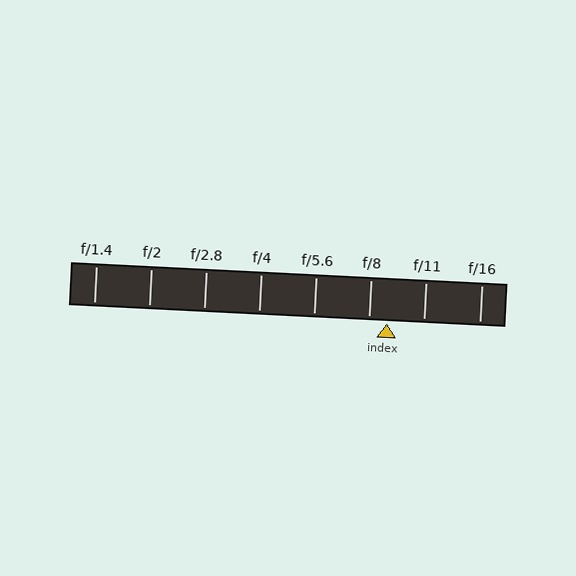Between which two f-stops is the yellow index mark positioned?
The index mark is between f/8 and f/11.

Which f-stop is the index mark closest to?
The index mark is closest to f/8.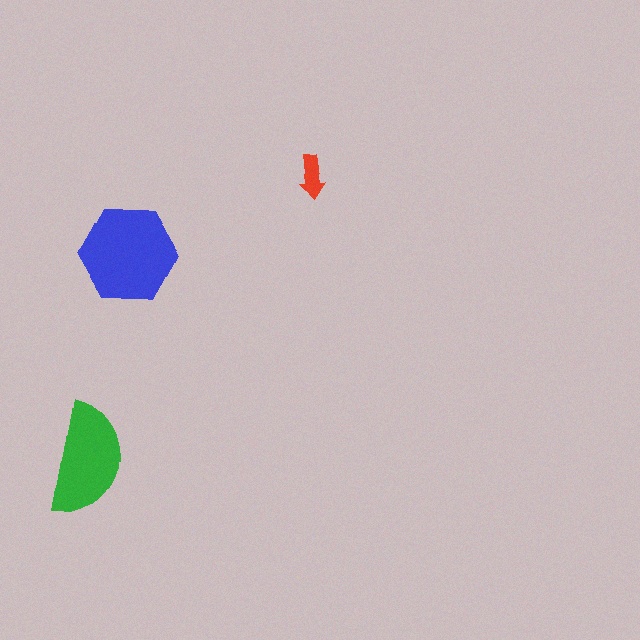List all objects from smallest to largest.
The red arrow, the green semicircle, the blue hexagon.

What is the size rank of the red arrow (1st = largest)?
3rd.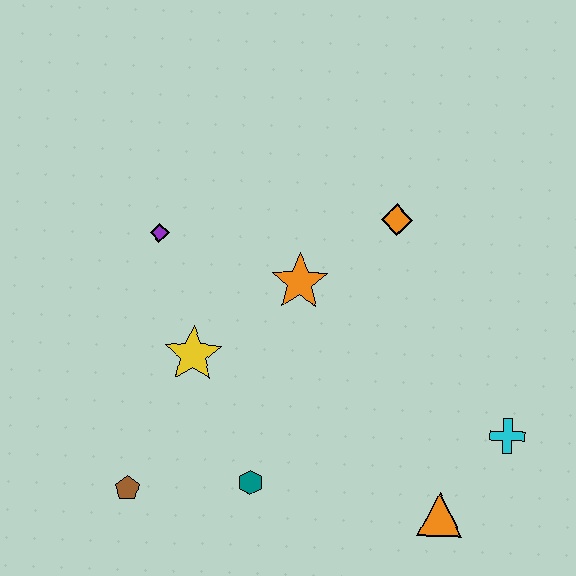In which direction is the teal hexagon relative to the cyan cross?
The teal hexagon is to the left of the cyan cross.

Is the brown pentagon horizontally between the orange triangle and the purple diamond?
No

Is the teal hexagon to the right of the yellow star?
Yes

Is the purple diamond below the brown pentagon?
No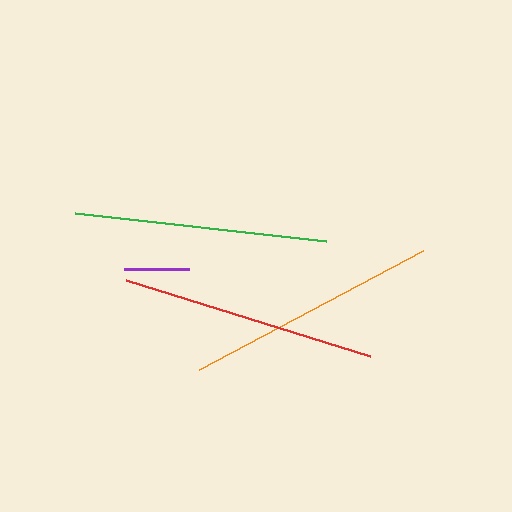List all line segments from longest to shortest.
From longest to shortest: red, orange, green, purple.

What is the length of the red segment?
The red segment is approximately 256 pixels long.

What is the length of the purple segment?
The purple segment is approximately 65 pixels long.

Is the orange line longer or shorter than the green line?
The orange line is longer than the green line.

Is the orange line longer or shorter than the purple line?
The orange line is longer than the purple line.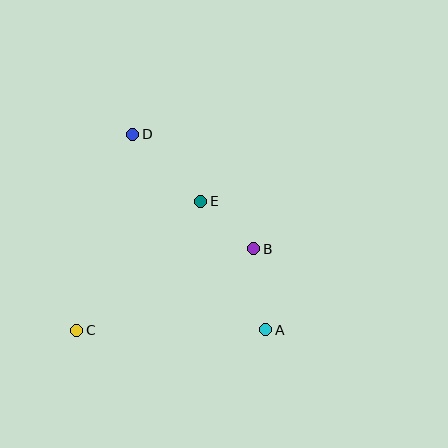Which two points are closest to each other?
Points B and E are closest to each other.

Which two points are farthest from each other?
Points A and D are farthest from each other.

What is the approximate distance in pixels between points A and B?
The distance between A and B is approximately 82 pixels.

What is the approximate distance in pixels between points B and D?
The distance between B and D is approximately 166 pixels.